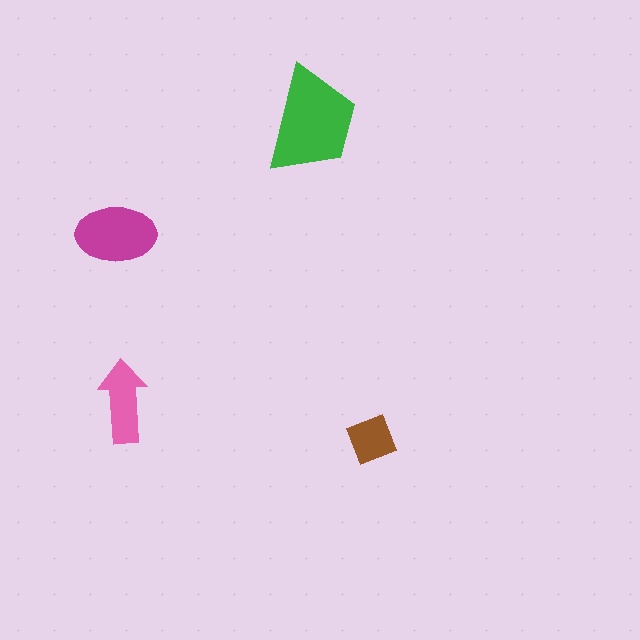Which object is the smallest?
The brown diamond.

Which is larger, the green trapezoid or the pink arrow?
The green trapezoid.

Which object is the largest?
The green trapezoid.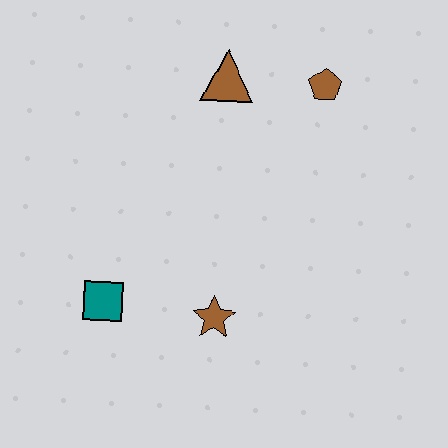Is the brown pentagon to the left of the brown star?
No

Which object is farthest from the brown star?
The brown pentagon is farthest from the brown star.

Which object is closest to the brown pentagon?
The brown triangle is closest to the brown pentagon.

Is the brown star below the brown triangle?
Yes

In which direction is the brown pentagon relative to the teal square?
The brown pentagon is above the teal square.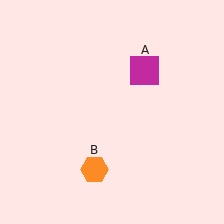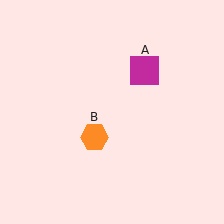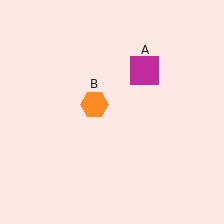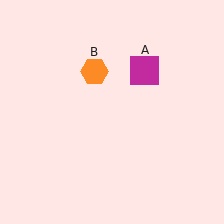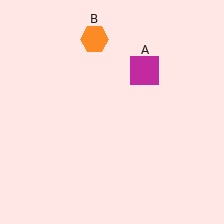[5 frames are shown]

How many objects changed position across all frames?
1 object changed position: orange hexagon (object B).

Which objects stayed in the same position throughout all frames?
Magenta square (object A) remained stationary.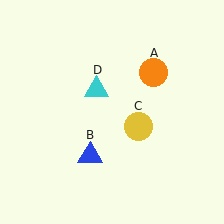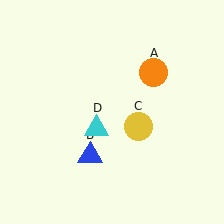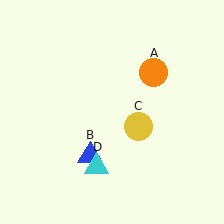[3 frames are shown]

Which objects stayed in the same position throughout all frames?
Orange circle (object A) and blue triangle (object B) and yellow circle (object C) remained stationary.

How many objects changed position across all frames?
1 object changed position: cyan triangle (object D).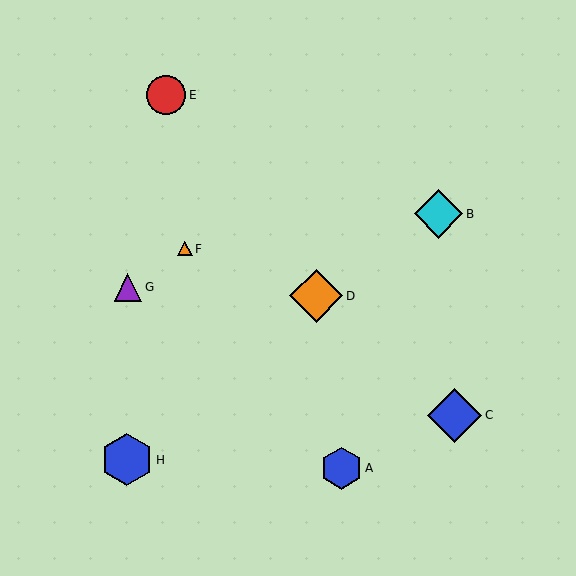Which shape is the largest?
The blue diamond (labeled C) is the largest.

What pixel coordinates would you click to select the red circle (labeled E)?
Click at (166, 95) to select the red circle E.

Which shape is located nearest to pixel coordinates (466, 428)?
The blue diamond (labeled C) at (454, 415) is nearest to that location.